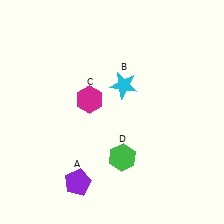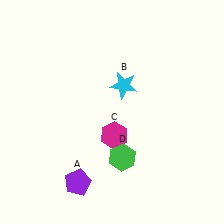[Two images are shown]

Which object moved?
The magenta hexagon (C) moved down.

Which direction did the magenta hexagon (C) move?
The magenta hexagon (C) moved down.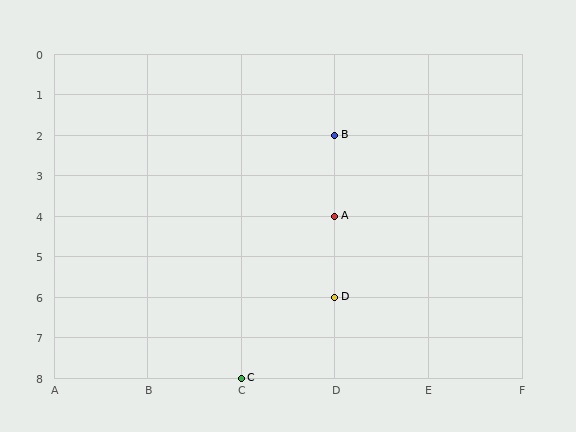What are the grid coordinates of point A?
Point A is at grid coordinates (D, 4).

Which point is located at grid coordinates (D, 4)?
Point A is at (D, 4).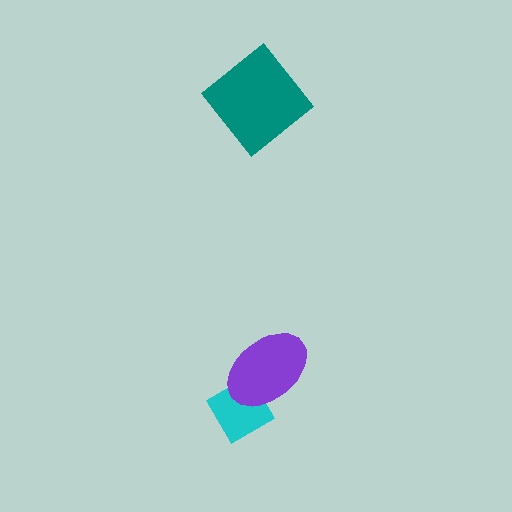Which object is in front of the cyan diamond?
The purple ellipse is in front of the cyan diamond.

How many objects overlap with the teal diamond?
0 objects overlap with the teal diamond.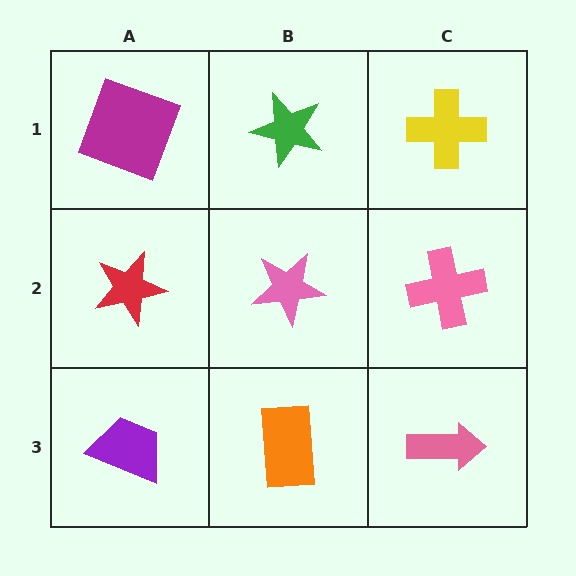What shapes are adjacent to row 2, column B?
A green star (row 1, column B), an orange rectangle (row 3, column B), a red star (row 2, column A), a pink cross (row 2, column C).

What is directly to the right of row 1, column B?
A yellow cross.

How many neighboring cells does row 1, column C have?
2.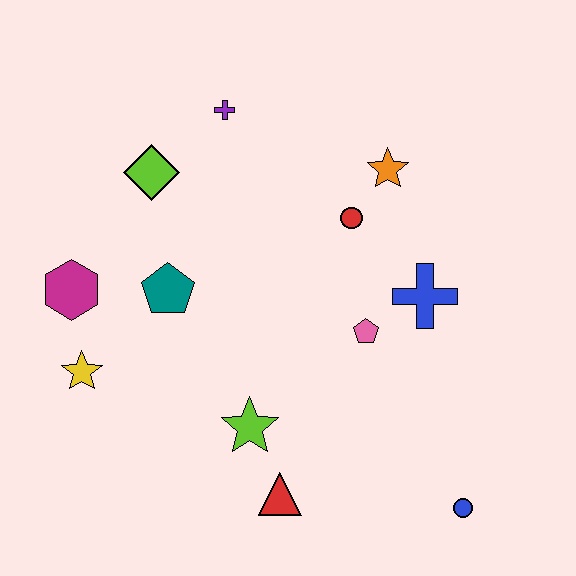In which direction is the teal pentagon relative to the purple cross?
The teal pentagon is below the purple cross.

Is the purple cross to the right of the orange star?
No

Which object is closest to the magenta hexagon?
The yellow star is closest to the magenta hexagon.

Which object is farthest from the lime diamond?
The blue circle is farthest from the lime diamond.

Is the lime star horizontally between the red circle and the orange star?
No